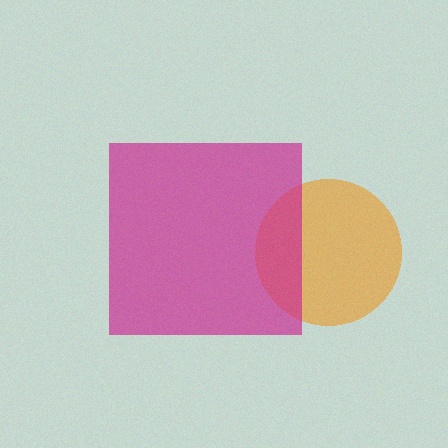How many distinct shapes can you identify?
There are 2 distinct shapes: an orange circle, a magenta square.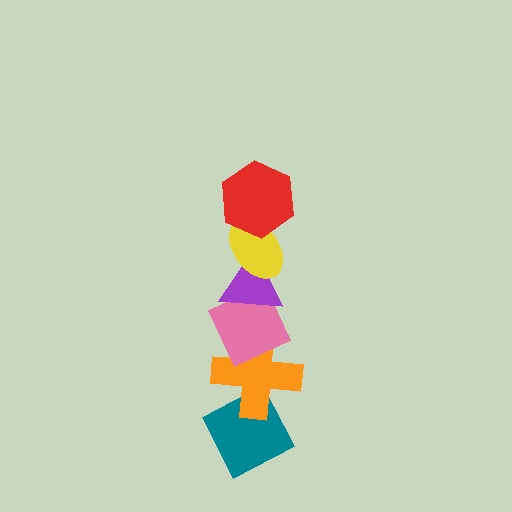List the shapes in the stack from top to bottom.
From top to bottom: the red hexagon, the yellow ellipse, the purple triangle, the pink diamond, the orange cross, the teal diamond.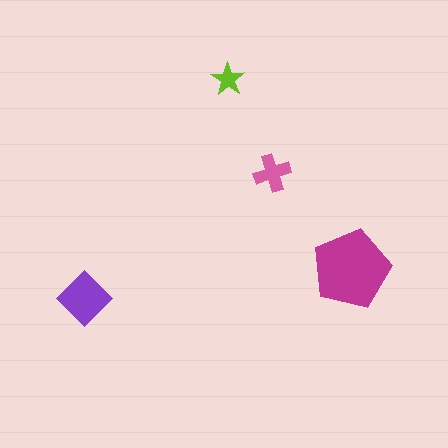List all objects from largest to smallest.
The magenta pentagon, the purple diamond, the pink cross, the lime star.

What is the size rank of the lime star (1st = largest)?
4th.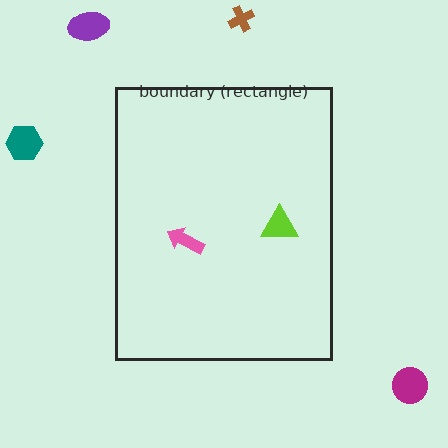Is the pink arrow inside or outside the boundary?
Inside.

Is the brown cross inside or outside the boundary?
Outside.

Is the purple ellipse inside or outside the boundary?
Outside.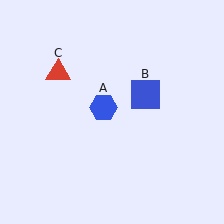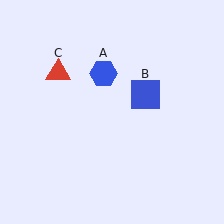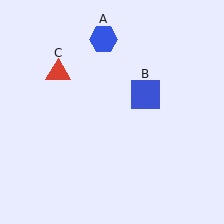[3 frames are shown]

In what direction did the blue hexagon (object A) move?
The blue hexagon (object A) moved up.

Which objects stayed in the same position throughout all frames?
Blue square (object B) and red triangle (object C) remained stationary.